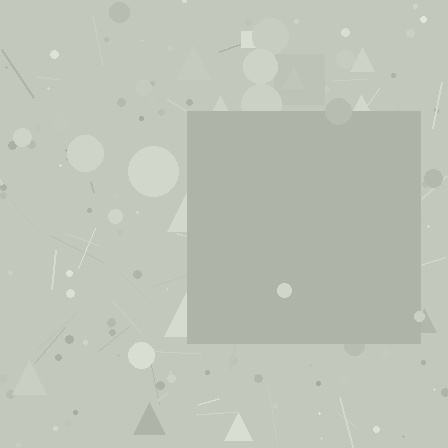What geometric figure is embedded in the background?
A square is embedded in the background.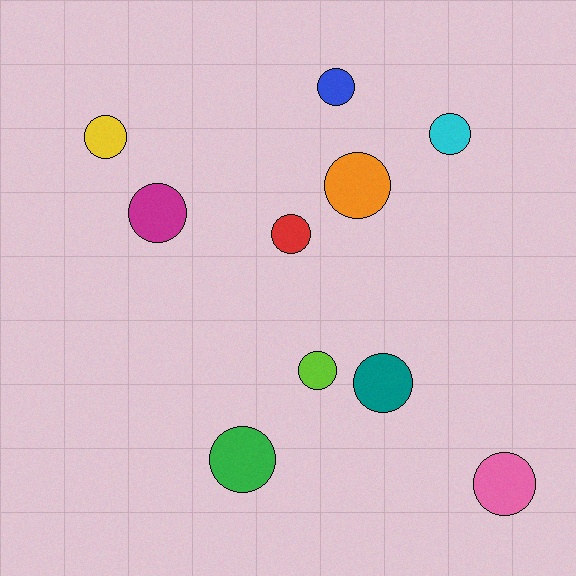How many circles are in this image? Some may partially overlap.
There are 10 circles.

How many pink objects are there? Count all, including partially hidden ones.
There is 1 pink object.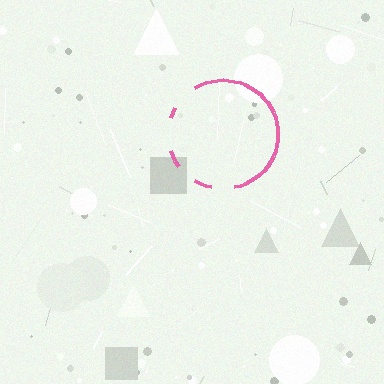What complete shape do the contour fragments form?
The contour fragments form a circle.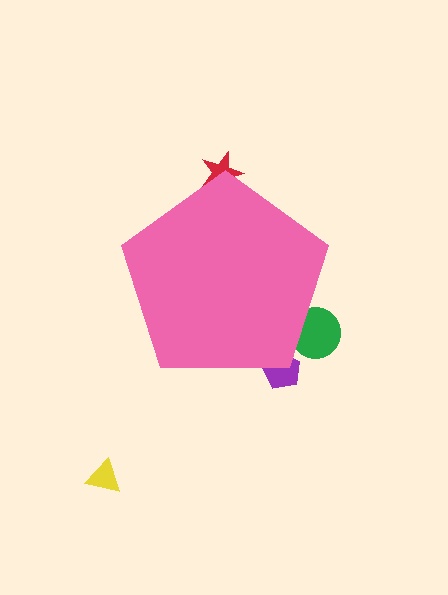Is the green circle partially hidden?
Yes, the green circle is partially hidden behind the pink pentagon.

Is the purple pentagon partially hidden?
Yes, the purple pentagon is partially hidden behind the pink pentagon.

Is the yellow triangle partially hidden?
No, the yellow triangle is fully visible.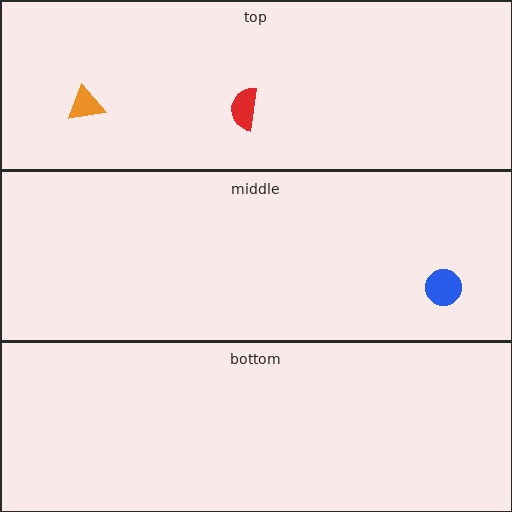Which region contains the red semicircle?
The top region.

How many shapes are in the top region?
2.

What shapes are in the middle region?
The blue circle.